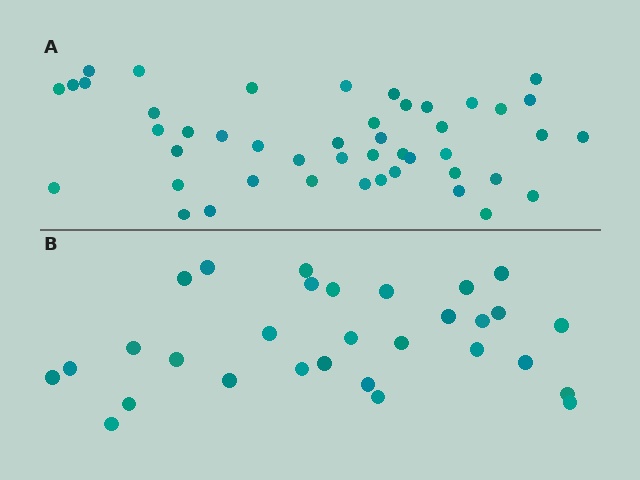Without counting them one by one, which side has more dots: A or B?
Region A (the top region) has more dots.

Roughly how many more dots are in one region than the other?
Region A has approximately 15 more dots than region B.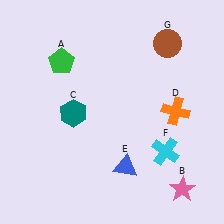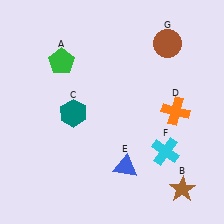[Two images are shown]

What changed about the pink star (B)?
In Image 1, B is pink. In Image 2, it changed to brown.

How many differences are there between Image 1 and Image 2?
There is 1 difference between the two images.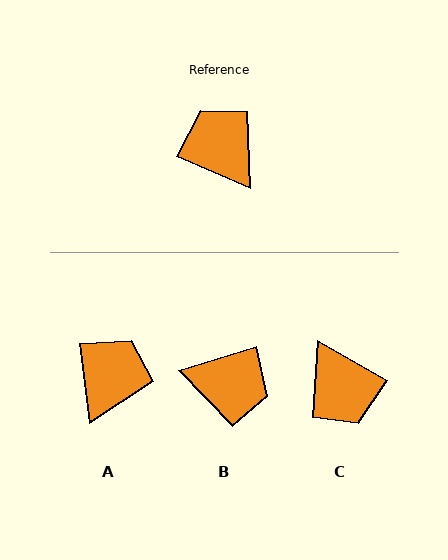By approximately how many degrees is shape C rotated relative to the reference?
Approximately 174 degrees counter-clockwise.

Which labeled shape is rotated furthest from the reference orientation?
C, about 174 degrees away.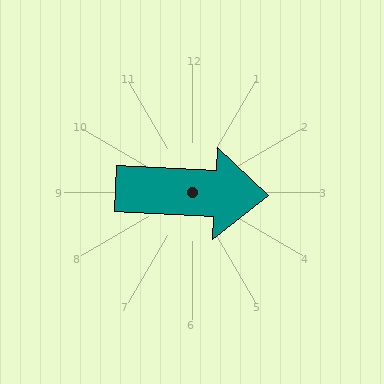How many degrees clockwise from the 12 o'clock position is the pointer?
Approximately 93 degrees.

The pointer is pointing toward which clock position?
Roughly 3 o'clock.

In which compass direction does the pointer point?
East.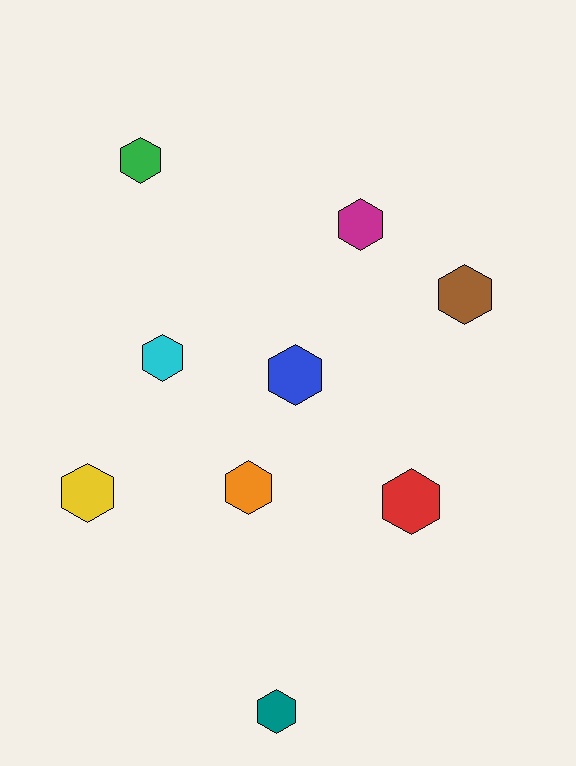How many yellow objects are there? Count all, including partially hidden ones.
There is 1 yellow object.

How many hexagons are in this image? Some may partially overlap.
There are 9 hexagons.